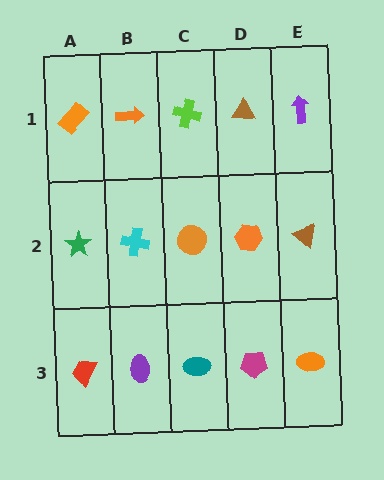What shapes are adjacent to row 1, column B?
A cyan cross (row 2, column B), an orange rectangle (row 1, column A), a lime cross (row 1, column C).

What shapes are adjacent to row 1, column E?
A brown triangle (row 2, column E), a brown triangle (row 1, column D).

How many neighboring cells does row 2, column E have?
3.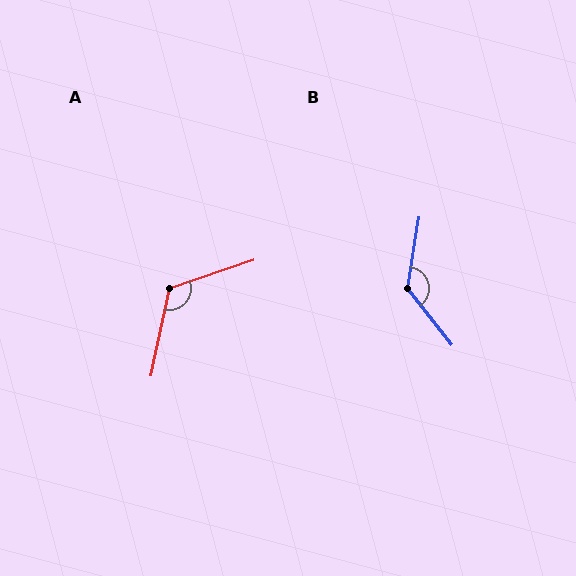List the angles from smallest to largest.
A (121°), B (133°).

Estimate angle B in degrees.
Approximately 133 degrees.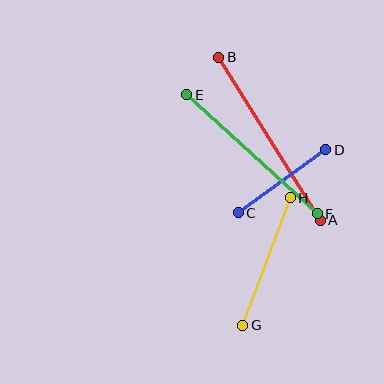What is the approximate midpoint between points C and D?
The midpoint is at approximately (282, 181) pixels.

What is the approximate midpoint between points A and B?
The midpoint is at approximately (270, 139) pixels.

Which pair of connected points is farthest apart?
Points A and B are farthest apart.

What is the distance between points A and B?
The distance is approximately 192 pixels.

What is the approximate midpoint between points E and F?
The midpoint is at approximately (252, 154) pixels.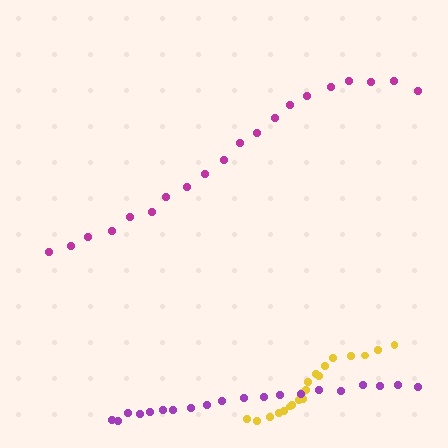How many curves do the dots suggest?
There are 3 distinct paths.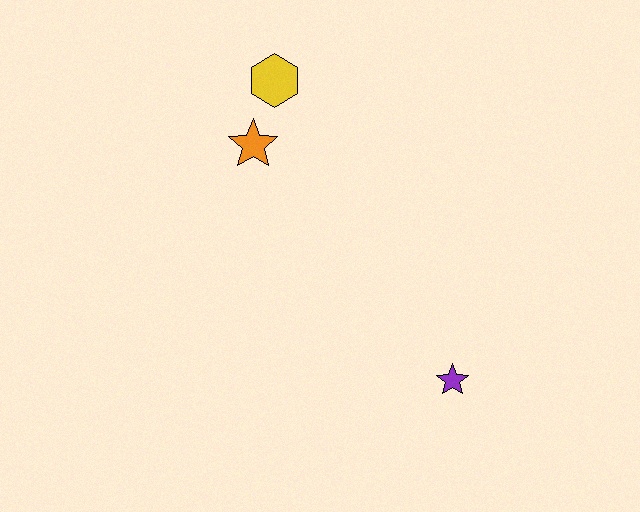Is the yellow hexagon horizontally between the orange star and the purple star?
Yes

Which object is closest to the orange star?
The yellow hexagon is closest to the orange star.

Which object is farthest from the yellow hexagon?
The purple star is farthest from the yellow hexagon.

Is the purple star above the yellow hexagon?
No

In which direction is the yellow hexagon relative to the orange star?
The yellow hexagon is above the orange star.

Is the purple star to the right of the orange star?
Yes